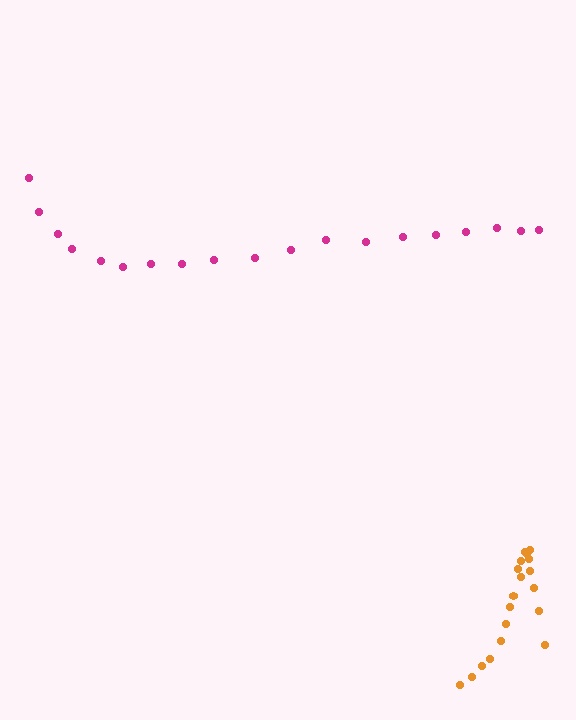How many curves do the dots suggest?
There are 2 distinct paths.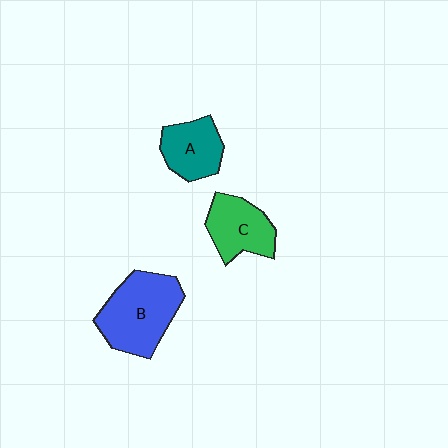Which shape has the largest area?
Shape B (blue).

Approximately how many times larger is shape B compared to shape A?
Approximately 1.7 times.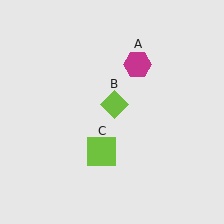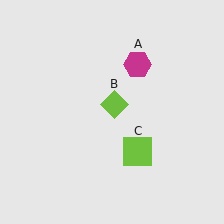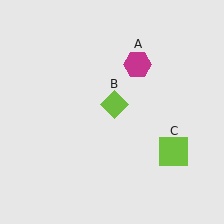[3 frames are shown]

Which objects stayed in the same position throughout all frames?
Magenta hexagon (object A) and lime diamond (object B) remained stationary.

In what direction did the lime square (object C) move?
The lime square (object C) moved right.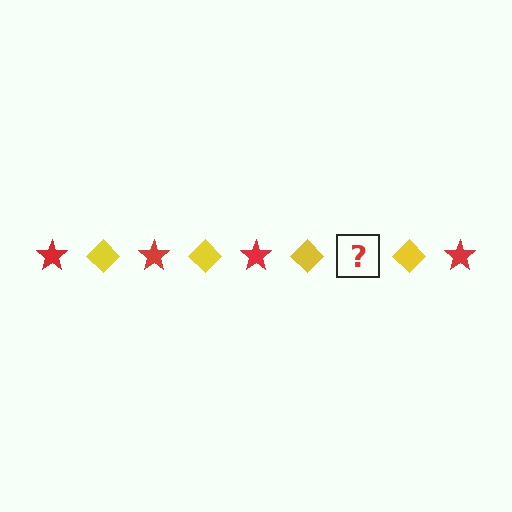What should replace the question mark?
The question mark should be replaced with a red star.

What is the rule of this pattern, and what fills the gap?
The rule is that the pattern alternates between red star and yellow diamond. The gap should be filled with a red star.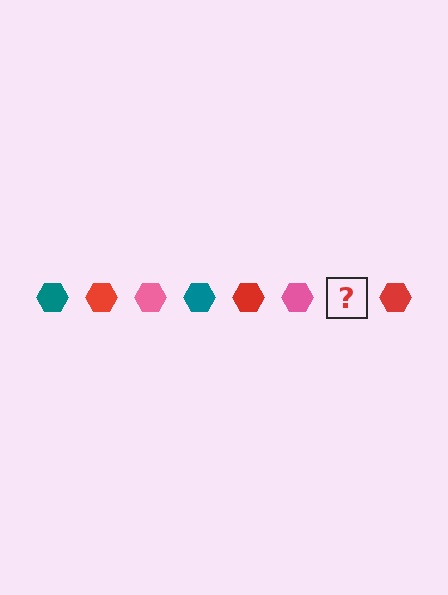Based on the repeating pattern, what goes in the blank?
The blank should be a teal hexagon.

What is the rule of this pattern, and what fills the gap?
The rule is that the pattern cycles through teal, red, pink hexagons. The gap should be filled with a teal hexagon.